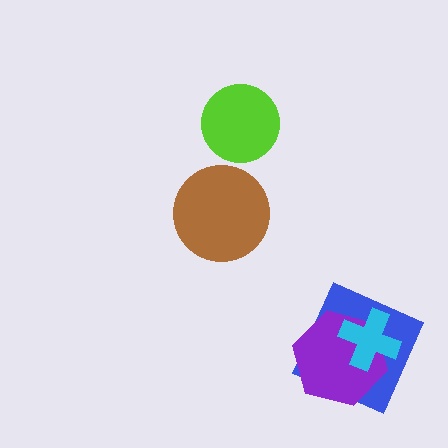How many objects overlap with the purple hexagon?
2 objects overlap with the purple hexagon.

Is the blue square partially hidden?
Yes, it is partially covered by another shape.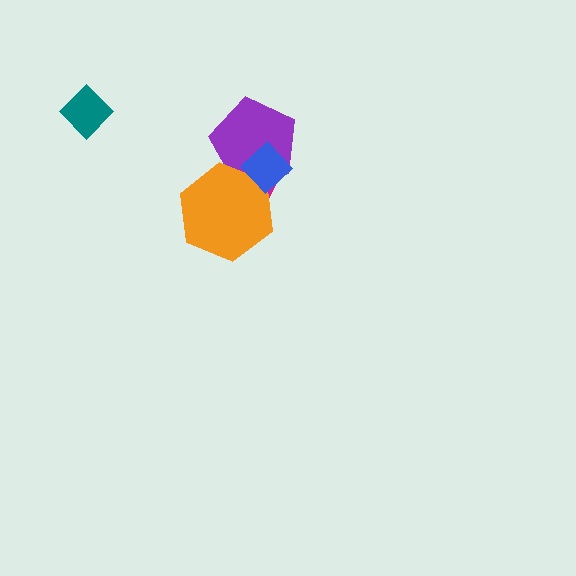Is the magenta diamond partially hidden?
Yes, it is partially covered by another shape.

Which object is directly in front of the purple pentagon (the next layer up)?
The orange hexagon is directly in front of the purple pentagon.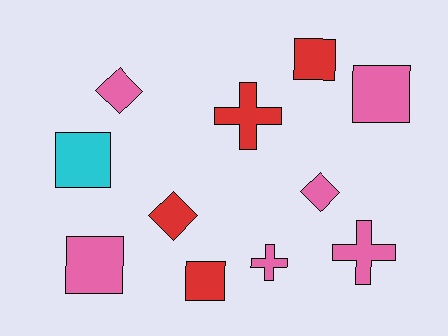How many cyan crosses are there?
There are no cyan crosses.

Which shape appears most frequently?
Square, with 5 objects.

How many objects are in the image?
There are 11 objects.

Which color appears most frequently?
Pink, with 6 objects.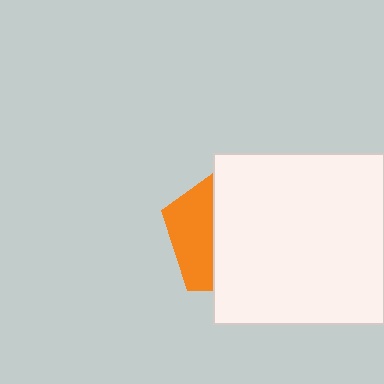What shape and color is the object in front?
The object in front is a white square.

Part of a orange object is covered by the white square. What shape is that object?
It is a pentagon.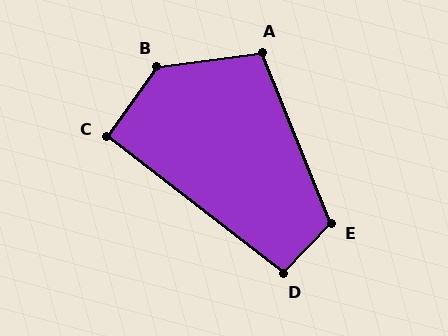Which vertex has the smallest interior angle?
C, at approximately 92 degrees.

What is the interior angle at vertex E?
Approximately 114 degrees (obtuse).